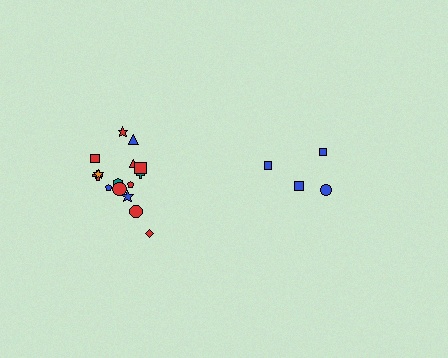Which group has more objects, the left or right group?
The left group.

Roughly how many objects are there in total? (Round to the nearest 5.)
Roughly 20 objects in total.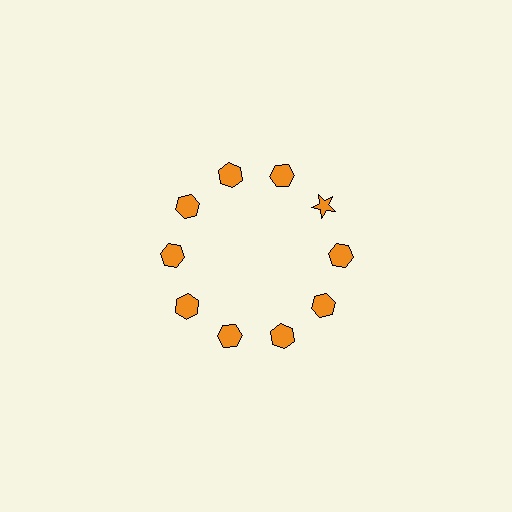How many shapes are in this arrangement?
There are 10 shapes arranged in a ring pattern.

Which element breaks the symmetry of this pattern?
The orange star at roughly the 2 o'clock position breaks the symmetry. All other shapes are orange hexagons.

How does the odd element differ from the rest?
It has a different shape: star instead of hexagon.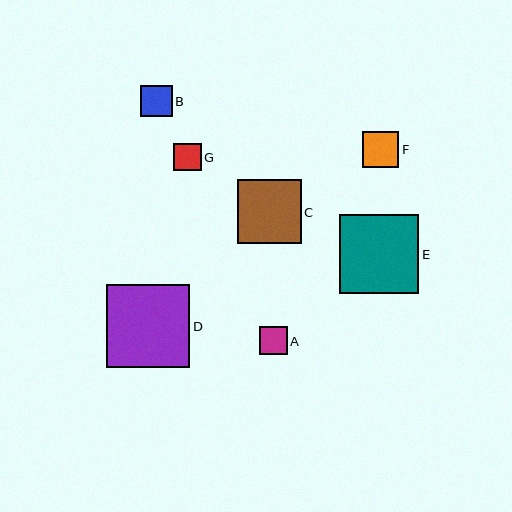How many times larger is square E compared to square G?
Square E is approximately 2.9 times the size of square G.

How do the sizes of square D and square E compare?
Square D and square E are approximately the same size.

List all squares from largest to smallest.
From largest to smallest: D, E, C, F, B, G, A.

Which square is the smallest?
Square A is the smallest with a size of approximately 28 pixels.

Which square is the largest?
Square D is the largest with a size of approximately 83 pixels.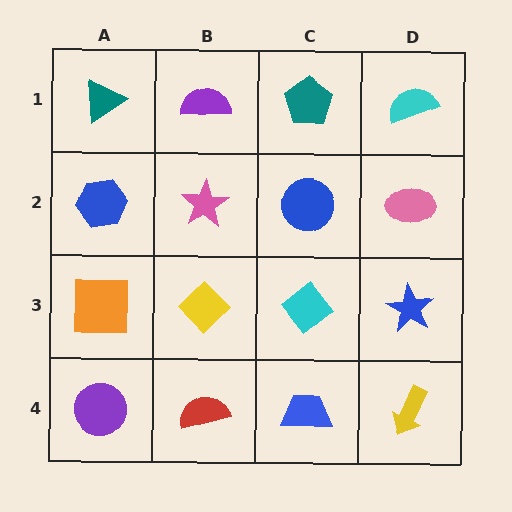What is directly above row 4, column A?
An orange square.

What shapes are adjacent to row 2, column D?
A cyan semicircle (row 1, column D), a blue star (row 3, column D), a blue circle (row 2, column C).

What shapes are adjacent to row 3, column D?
A pink ellipse (row 2, column D), a yellow arrow (row 4, column D), a cyan diamond (row 3, column C).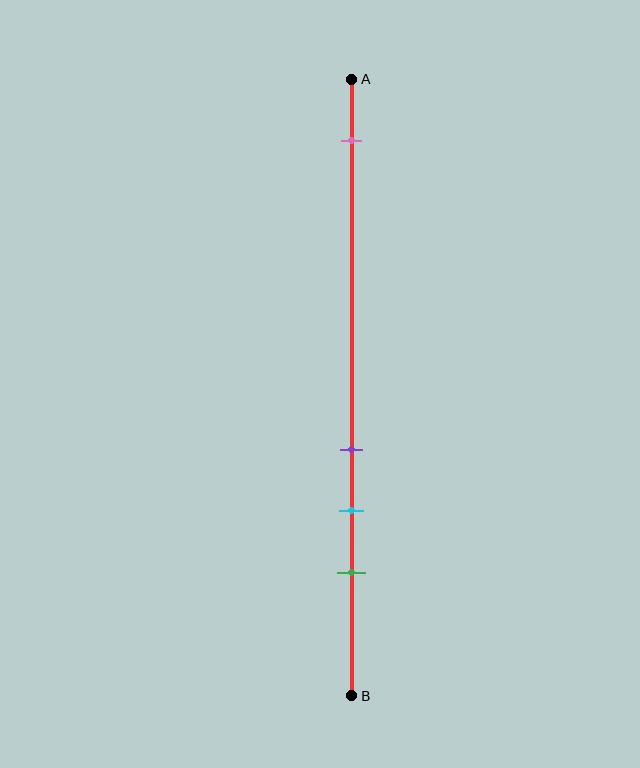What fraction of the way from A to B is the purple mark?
The purple mark is approximately 60% (0.6) of the way from A to B.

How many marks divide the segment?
There are 4 marks dividing the segment.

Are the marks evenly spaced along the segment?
No, the marks are not evenly spaced.